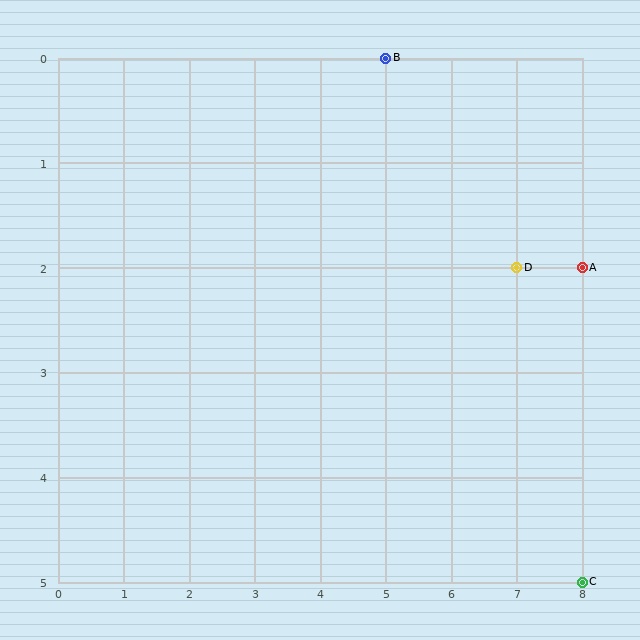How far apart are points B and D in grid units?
Points B and D are 2 columns and 2 rows apart (about 2.8 grid units diagonally).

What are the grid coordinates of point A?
Point A is at grid coordinates (8, 2).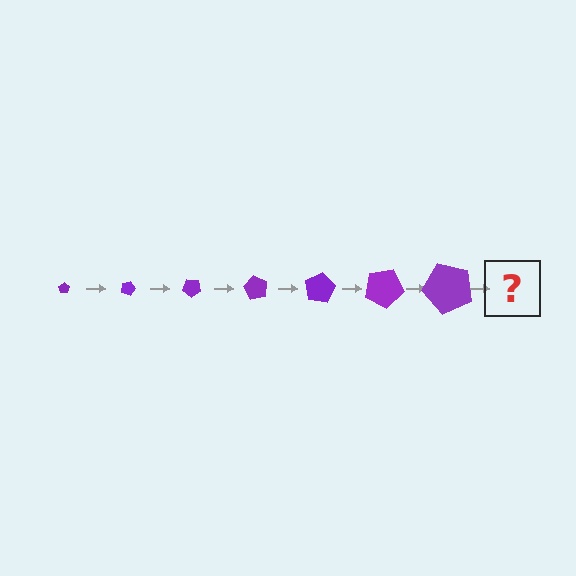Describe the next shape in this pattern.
It should be a pentagon, larger than the previous one and rotated 140 degrees from the start.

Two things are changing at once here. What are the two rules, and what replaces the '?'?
The two rules are that the pentagon grows larger each step and it rotates 20 degrees each step. The '?' should be a pentagon, larger than the previous one and rotated 140 degrees from the start.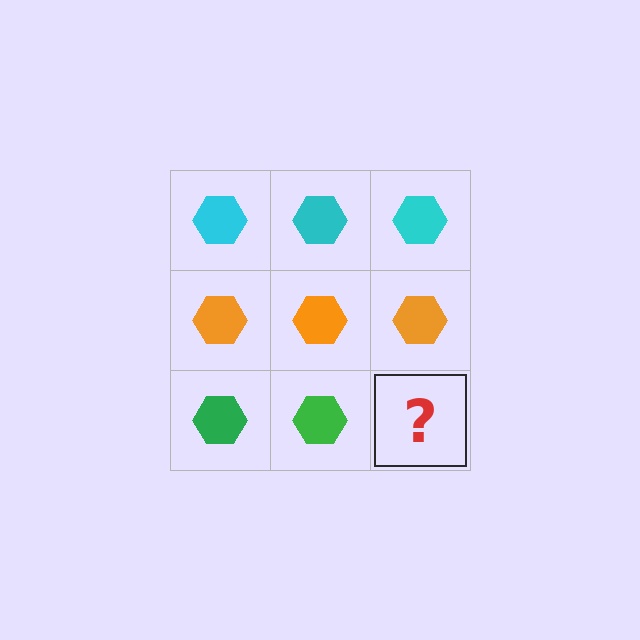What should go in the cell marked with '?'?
The missing cell should contain a green hexagon.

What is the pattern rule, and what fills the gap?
The rule is that each row has a consistent color. The gap should be filled with a green hexagon.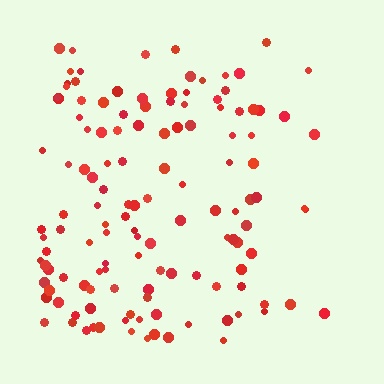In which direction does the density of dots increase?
From right to left, with the left side densest.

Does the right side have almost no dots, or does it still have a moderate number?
Still a moderate number, just noticeably fewer than the left.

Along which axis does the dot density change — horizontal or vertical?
Horizontal.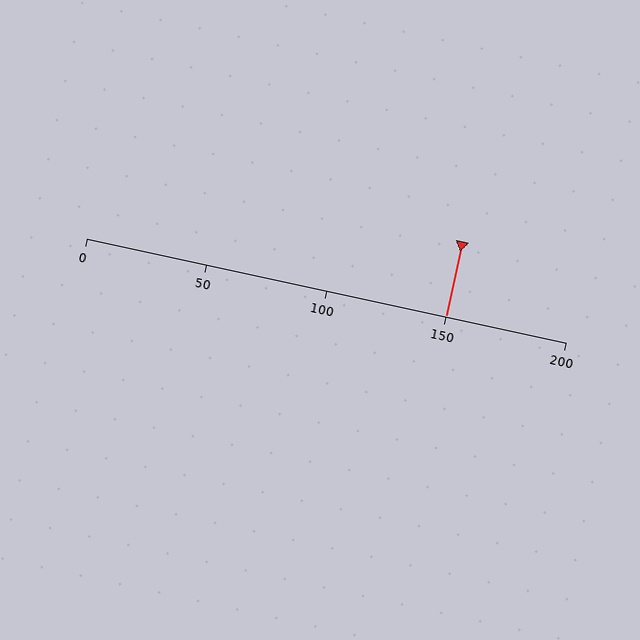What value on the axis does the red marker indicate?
The marker indicates approximately 150.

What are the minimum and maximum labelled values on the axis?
The axis runs from 0 to 200.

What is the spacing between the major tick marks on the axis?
The major ticks are spaced 50 apart.